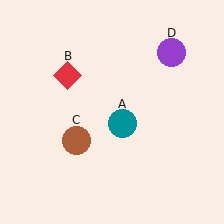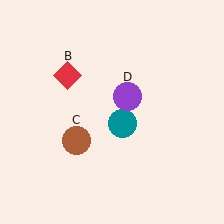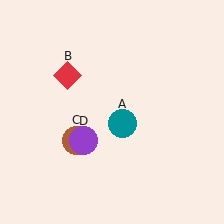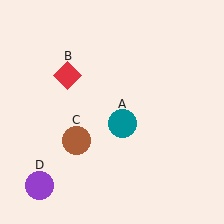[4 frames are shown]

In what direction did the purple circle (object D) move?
The purple circle (object D) moved down and to the left.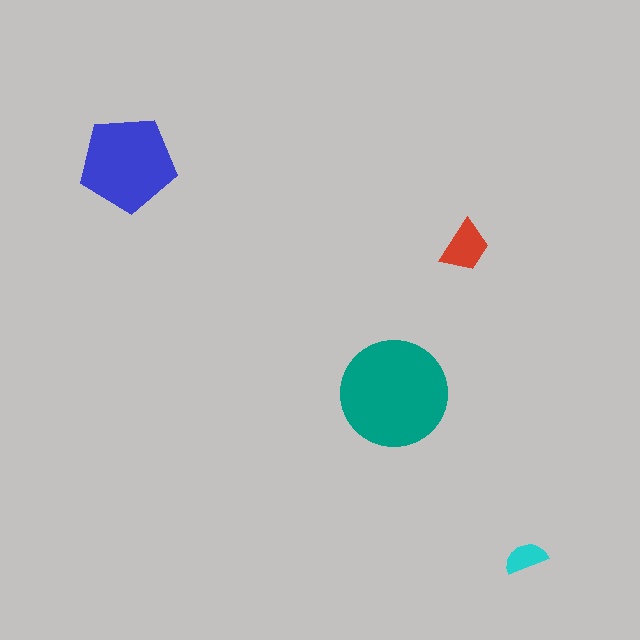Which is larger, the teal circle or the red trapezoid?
The teal circle.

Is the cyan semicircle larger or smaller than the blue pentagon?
Smaller.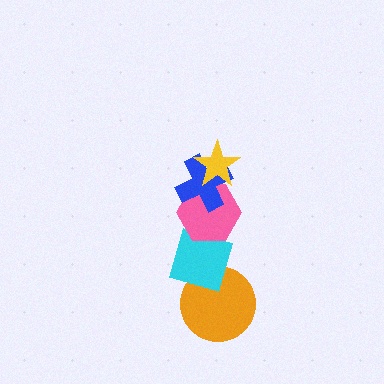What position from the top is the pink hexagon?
The pink hexagon is 3rd from the top.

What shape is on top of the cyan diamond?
The pink hexagon is on top of the cyan diamond.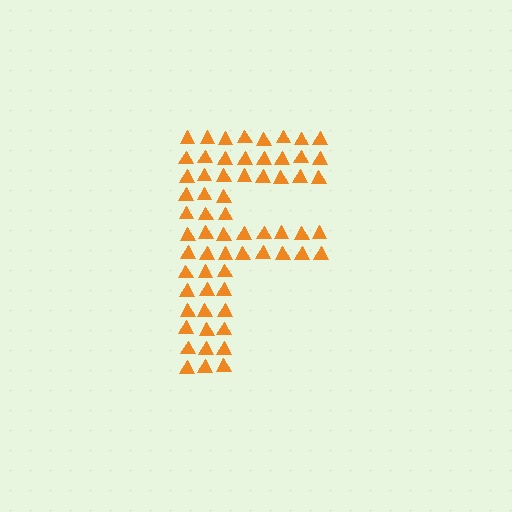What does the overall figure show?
The overall figure shows the letter F.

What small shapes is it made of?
It is made of small triangles.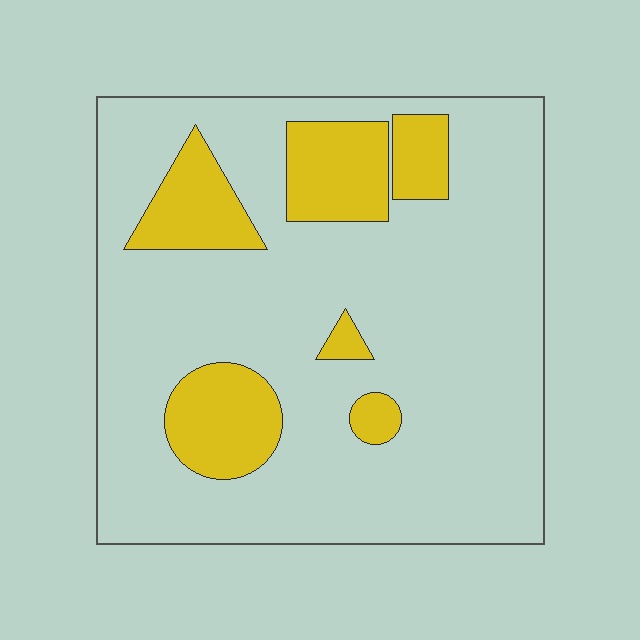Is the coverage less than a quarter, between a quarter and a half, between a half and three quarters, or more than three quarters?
Less than a quarter.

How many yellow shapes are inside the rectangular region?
6.